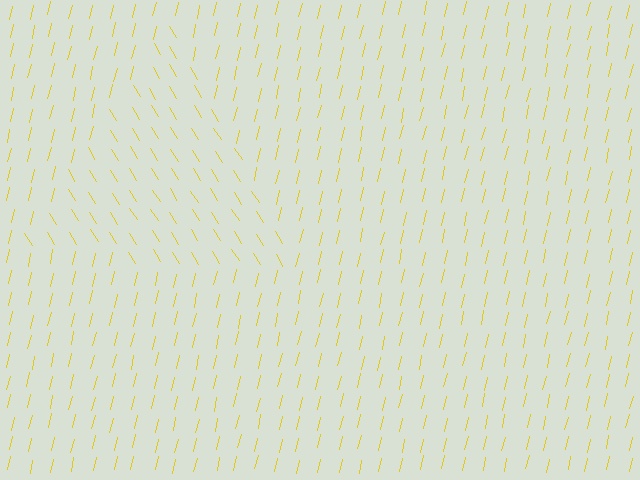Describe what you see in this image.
The image is filled with small yellow line segments. A triangle region in the image has lines oriented differently from the surrounding lines, creating a visible texture boundary.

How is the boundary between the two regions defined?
The boundary is defined purely by a change in line orientation (approximately 45 degrees difference). All lines are the same color and thickness.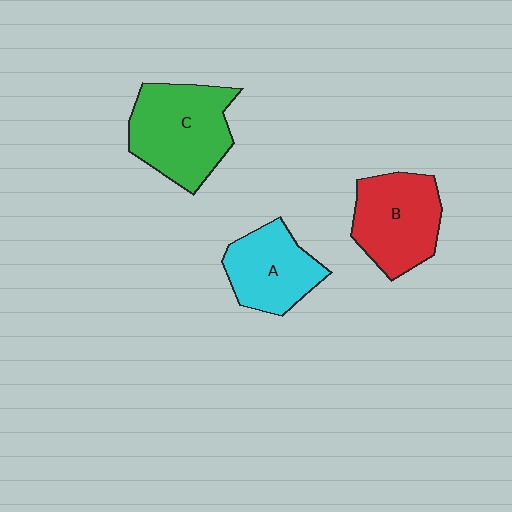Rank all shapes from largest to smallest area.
From largest to smallest: C (green), B (red), A (cyan).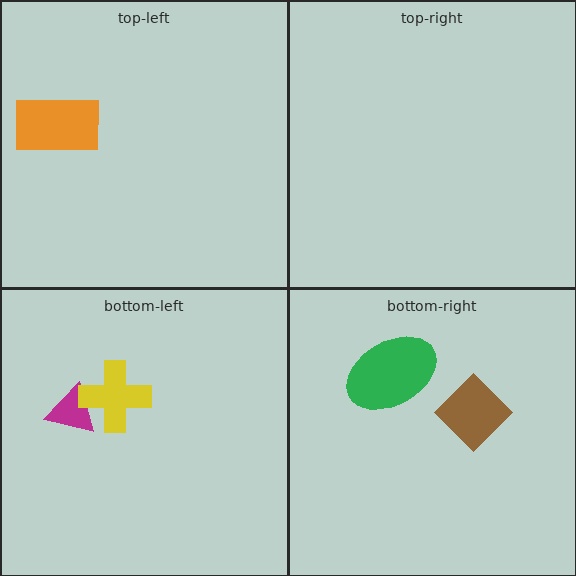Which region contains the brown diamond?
The bottom-right region.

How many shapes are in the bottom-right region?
2.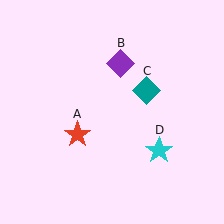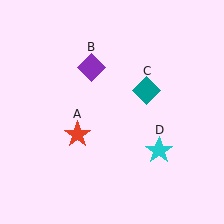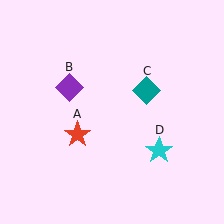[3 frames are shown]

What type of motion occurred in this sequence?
The purple diamond (object B) rotated counterclockwise around the center of the scene.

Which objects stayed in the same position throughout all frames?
Red star (object A) and teal diamond (object C) and cyan star (object D) remained stationary.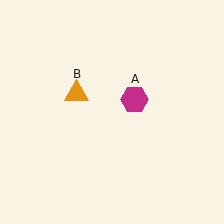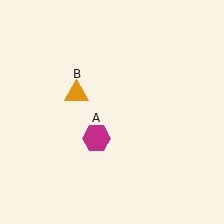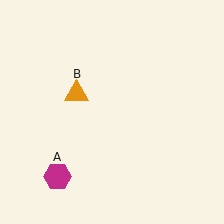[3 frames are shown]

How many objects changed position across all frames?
1 object changed position: magenta hexagon (object A).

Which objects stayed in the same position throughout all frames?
Orange triangle (object B) remained stationary.